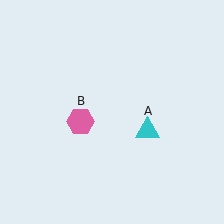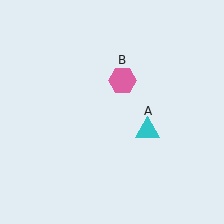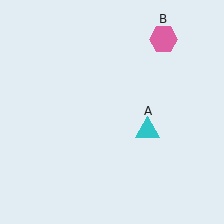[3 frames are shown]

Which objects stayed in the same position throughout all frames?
Cyan triangle (object A) remained stationary.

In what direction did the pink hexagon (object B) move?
The pink hexagon (object B) moved up and to the right.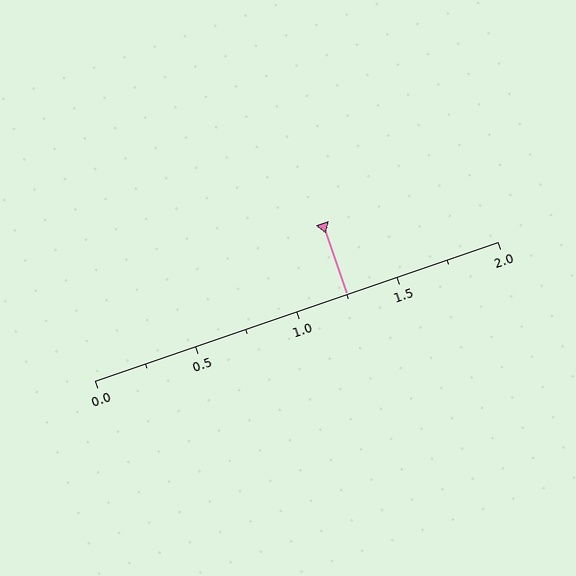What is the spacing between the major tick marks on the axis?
The major ticks are spaced 0.5 apart.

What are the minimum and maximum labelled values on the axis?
The axis runs from 0.0 to 2.0.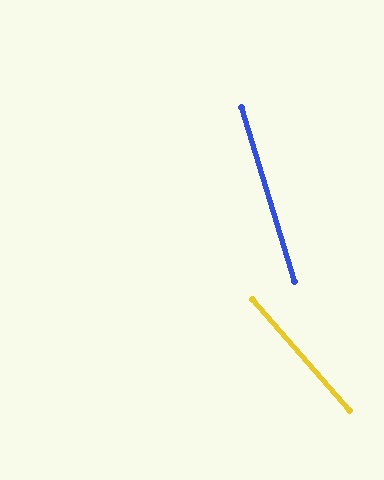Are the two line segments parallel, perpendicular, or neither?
Neither parallel nor perpendicular — they differ by about 24°.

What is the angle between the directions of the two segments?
Approximately 24 degrees.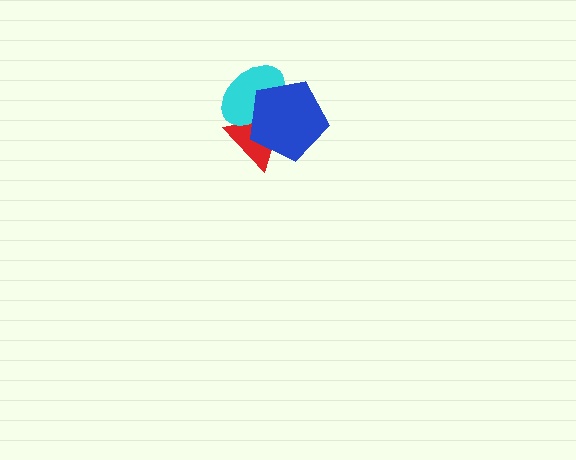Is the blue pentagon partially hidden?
No, no other shape covers it.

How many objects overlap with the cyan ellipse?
2 objects overlap with the cyan ellipse.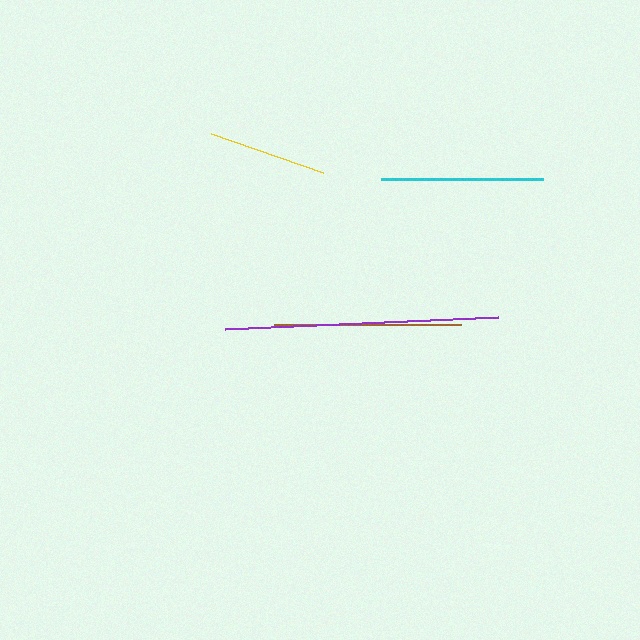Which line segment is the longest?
The purple line is the longest at approximately 273 pixels.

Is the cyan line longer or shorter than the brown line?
The brown line is longer than the cyan line.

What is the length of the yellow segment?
The yellow segment is approximately 118 pixels long.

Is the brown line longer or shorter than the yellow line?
The brown line is longer than the yellow line.